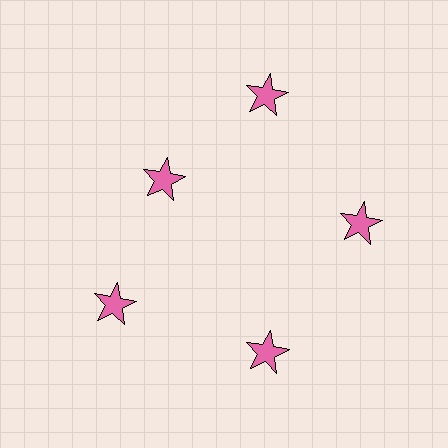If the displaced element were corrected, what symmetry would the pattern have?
It would have 5-fold rotational symmetry — the pattern would map onto itself every 72 degrees.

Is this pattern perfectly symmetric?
No. The 5 pink stars are arranged in a ring, but one element near the 10 o'clock position is pulled inward toward the center, breaking the 5-fold rotational symmetry.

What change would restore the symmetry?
The symmetry would be restored by moving it outward, back onto the ring so that all 5 stars sit at equal angles and equal distance from the center.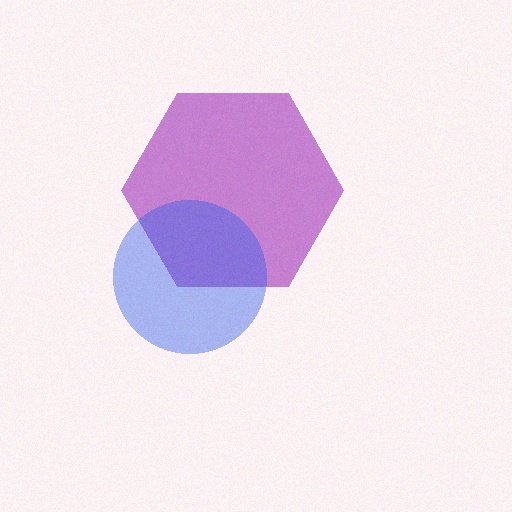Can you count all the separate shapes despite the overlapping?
Yes, there are 2 separate shapes.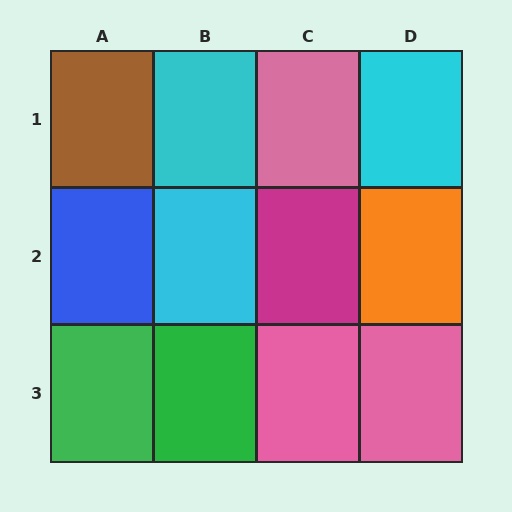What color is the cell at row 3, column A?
Green.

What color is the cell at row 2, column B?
Cyan.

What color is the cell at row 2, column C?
Magenta.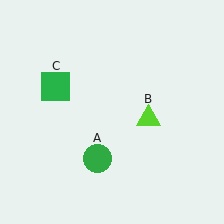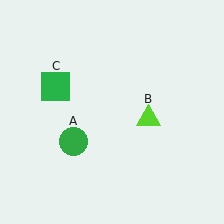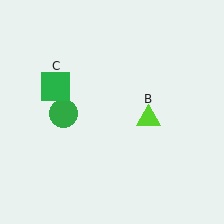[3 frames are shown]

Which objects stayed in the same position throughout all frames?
Lime triangle (object B) and green square (object C) remained stationary.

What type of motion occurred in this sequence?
The green circle (object A) rotated clockwise around the center of the scene.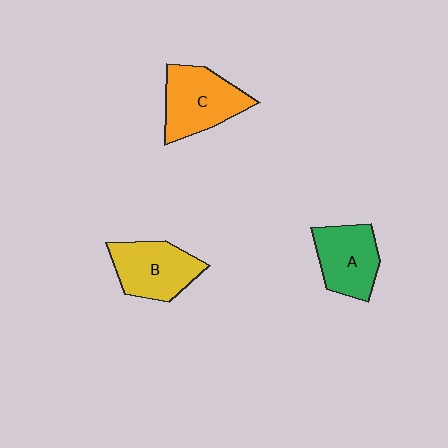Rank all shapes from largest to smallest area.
From largest to smallest: C (orange), B (yellow), A (green).